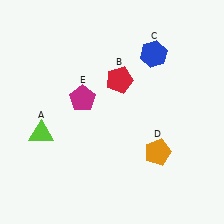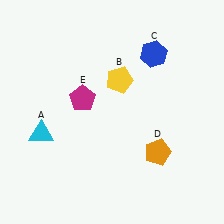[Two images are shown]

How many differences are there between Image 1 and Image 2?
There are 2 differences between the two images.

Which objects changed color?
A changed from lime to cyan. B changed from red to yellow.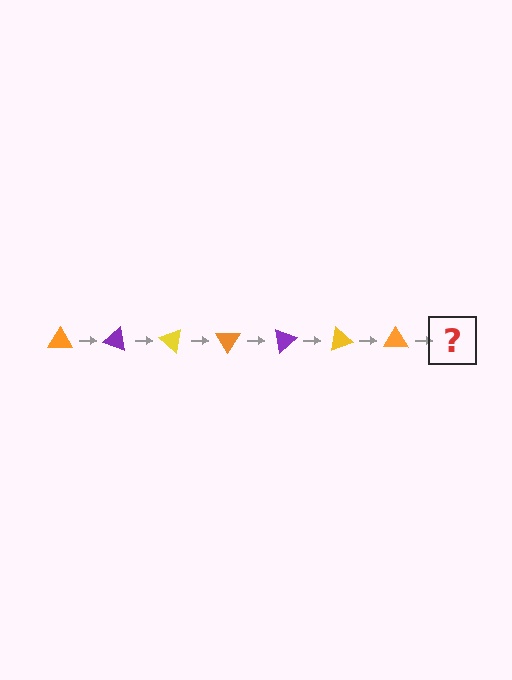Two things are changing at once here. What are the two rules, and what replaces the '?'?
The two rules are that it rotates 20 degrees each step and the color cycles through orange, purple, and yellow. The '?' should be a purple triangle, rotated 140 degrees from the start.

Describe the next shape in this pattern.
It should be a purple triangle, rotated 140 degrees from the start.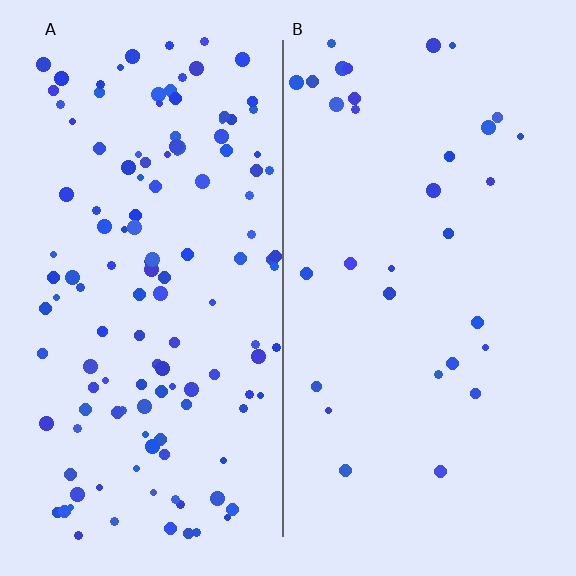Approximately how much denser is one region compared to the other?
Approximately 4.1× — region A over region B.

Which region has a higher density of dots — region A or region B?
A (the left).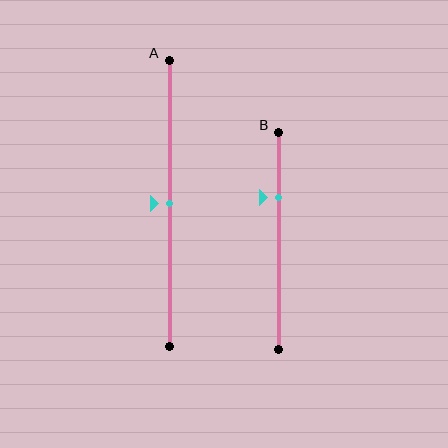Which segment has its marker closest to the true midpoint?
Segment A has its marker closest to the true midpoint.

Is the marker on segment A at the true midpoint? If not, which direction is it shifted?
Yes, the marker on segment A is at the true midpoint.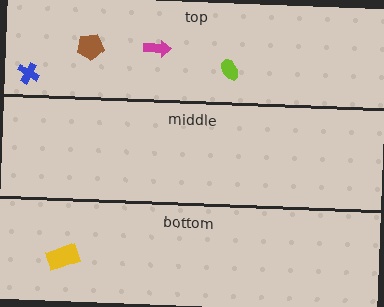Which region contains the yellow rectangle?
The bottom region.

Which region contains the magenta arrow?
The top region.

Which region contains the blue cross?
The top region.